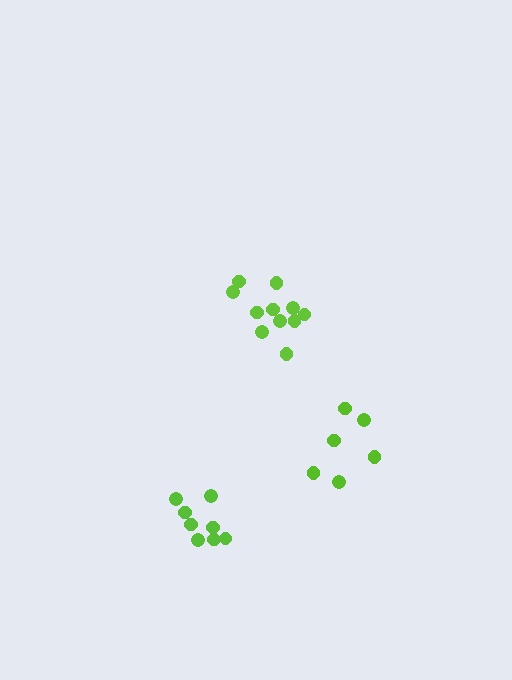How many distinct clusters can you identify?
There are 3 distinct clusters.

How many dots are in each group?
Group 1: 8 dots, Group 2: 11 dots, Group 3: 6 dots (25 total).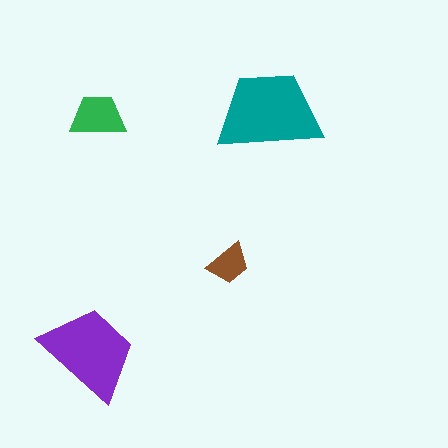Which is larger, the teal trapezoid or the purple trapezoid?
The teal one.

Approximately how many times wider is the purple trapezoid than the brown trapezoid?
About 2.5 times wider.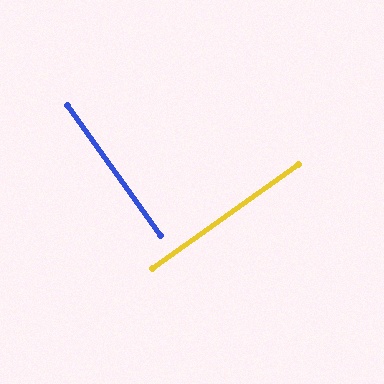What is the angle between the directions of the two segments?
Approximately 90 degrees.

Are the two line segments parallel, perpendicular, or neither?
Perpendicular — they meet at approximately 90°.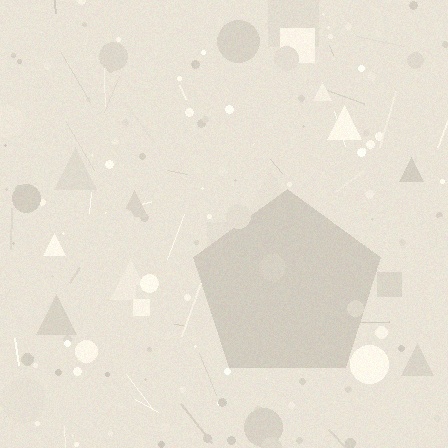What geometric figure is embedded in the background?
A pentagon is embedded in the background.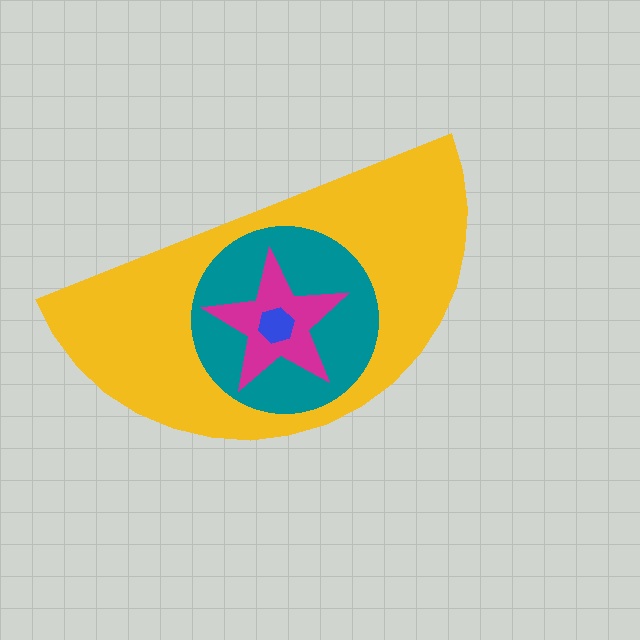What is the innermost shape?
The blue hexagon.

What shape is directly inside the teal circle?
The magenta star.